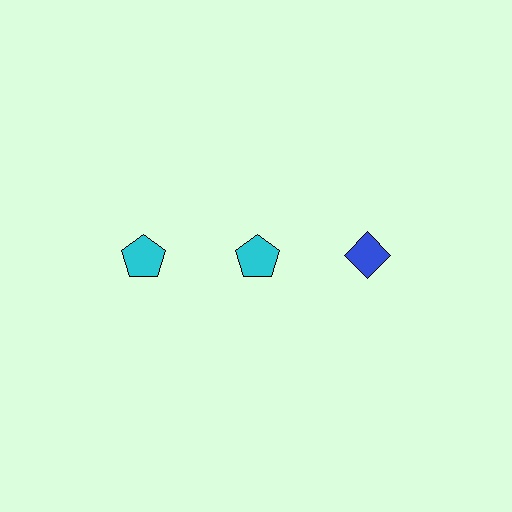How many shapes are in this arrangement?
There are 3 shapes arranged in a grid pattern.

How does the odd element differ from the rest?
It differs in both color (blue instead of cyan) and shape (diamond instead of pentagon).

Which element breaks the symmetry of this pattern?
The blue diamond in the top row, center column breaks the symmetry. All other shapes are cyan pentagons.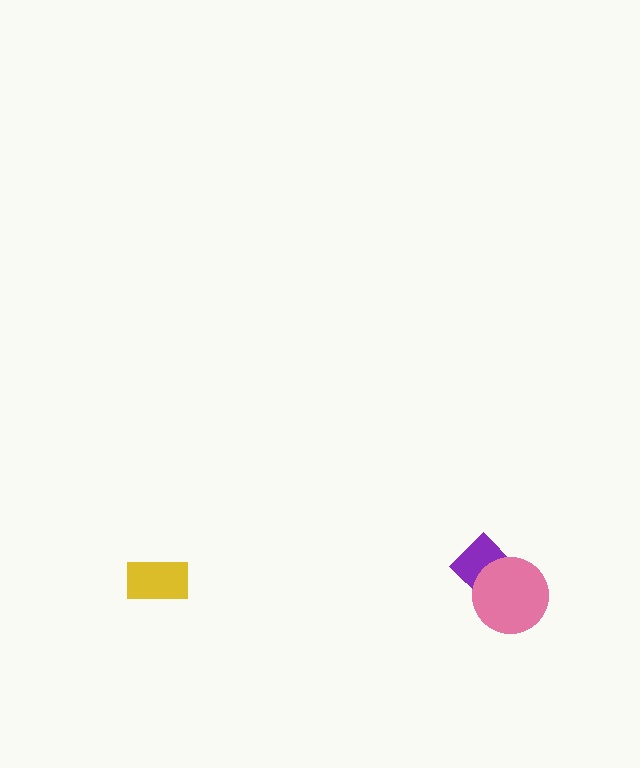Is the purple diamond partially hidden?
Yes, it is partially covered by another shape.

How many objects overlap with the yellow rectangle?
0 objects overlap with the yellow rectangle.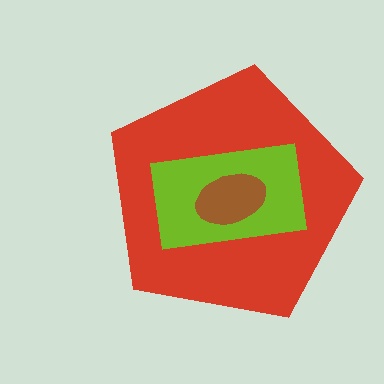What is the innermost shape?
The brown ellipse.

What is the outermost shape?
The red pentagon.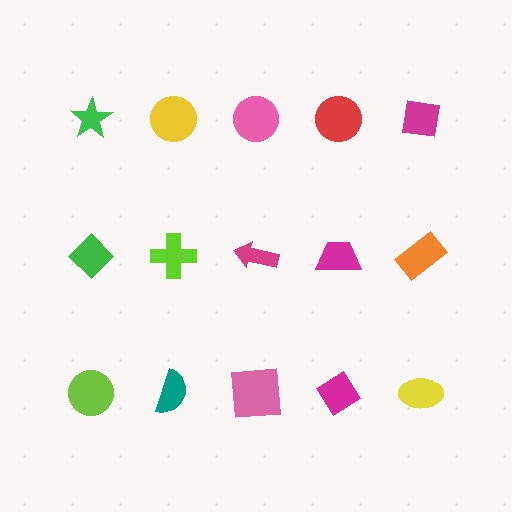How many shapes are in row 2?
5 shapes.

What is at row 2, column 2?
A lime cross.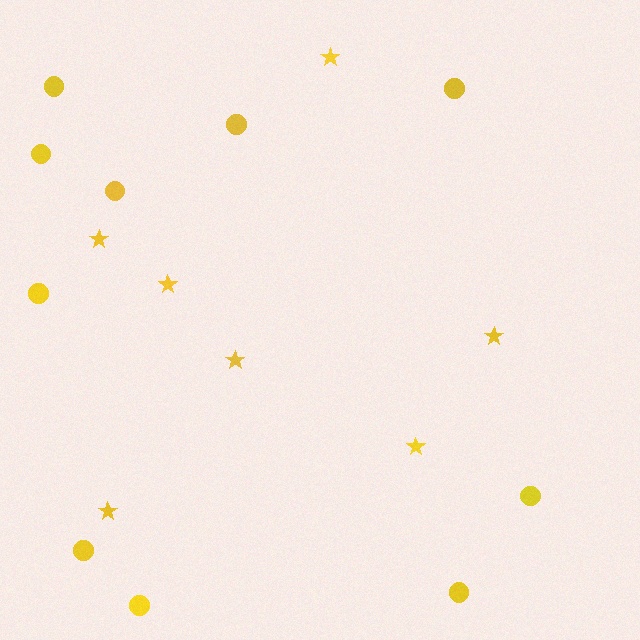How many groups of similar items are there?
There are 2 groups: one group of stars (7) and one group of circles (10).